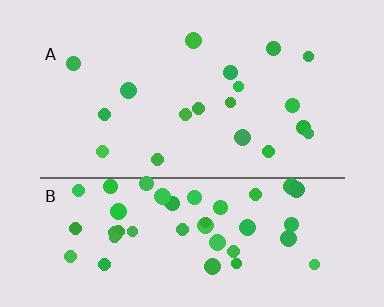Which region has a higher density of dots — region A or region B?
B (the bottom).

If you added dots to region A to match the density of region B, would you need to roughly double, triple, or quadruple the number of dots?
Approximately triple.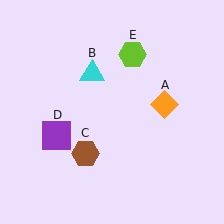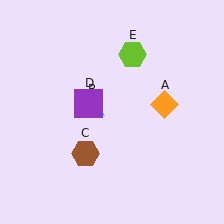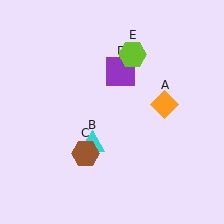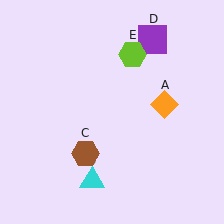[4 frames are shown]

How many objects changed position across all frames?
2 objects changed position: cyan triangle (object B), purple square (object D).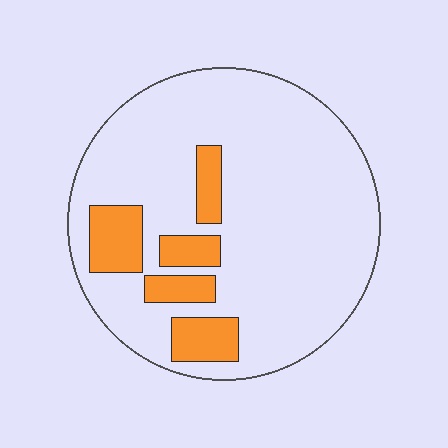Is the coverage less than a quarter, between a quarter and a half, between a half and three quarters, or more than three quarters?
Less than a quarter.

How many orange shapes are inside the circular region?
5.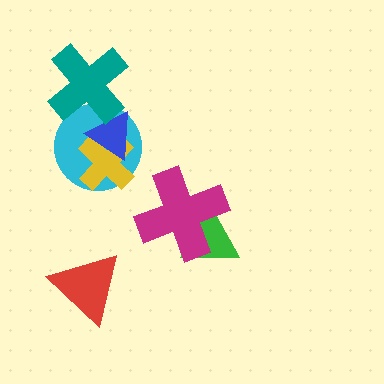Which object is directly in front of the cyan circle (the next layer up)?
The yellow cross is directly in front of the cyan circle.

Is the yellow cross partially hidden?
Yes, it is partially covered by another shape.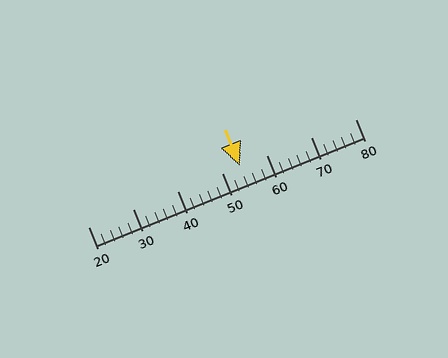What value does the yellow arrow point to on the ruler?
The yellow arrow points to approximately 54.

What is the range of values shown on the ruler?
The ruler shows values from 20 to 80.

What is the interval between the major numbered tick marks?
The major tick marks are spaced 10 units apart.